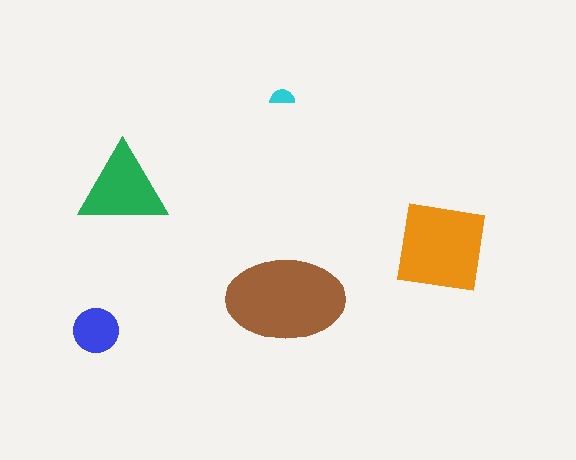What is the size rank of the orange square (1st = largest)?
2nd.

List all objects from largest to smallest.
The brown ellipse, the orange square, the green triangle, the blue circle, the cyan semicircle.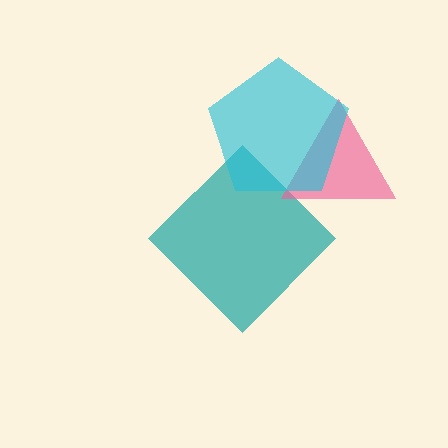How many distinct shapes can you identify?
There are 3 distinct shapes: a teal diamond, a pink triangle, a cyan pentagon.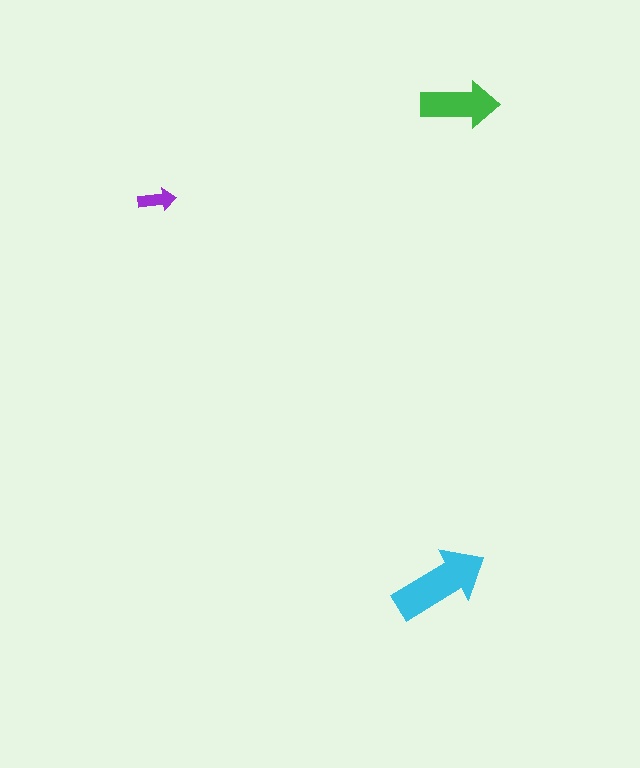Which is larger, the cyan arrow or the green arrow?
The cyan one.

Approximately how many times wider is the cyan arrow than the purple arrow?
About 2.5 times wider.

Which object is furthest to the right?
The green arrow is rightmost.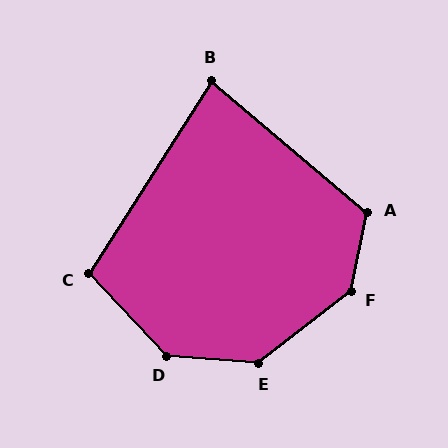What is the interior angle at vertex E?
Approximately 137 degrees (obtuse).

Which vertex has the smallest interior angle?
B, at approximately 82 degrees.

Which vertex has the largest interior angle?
F, at approximately 140 degrees.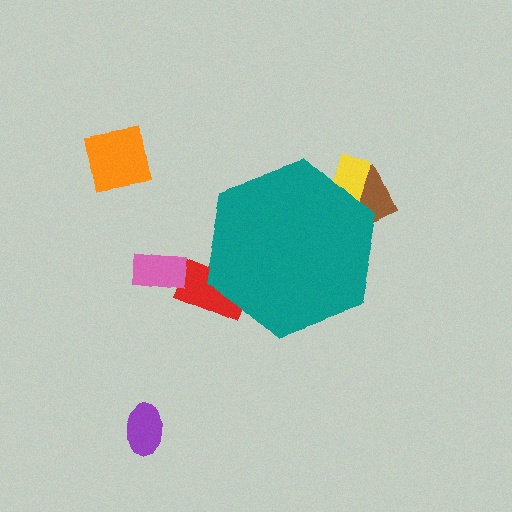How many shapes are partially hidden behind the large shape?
3 shapes are partially hidden.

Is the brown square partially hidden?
Yes, the brown square is partially hidden behind the teal hexagon.